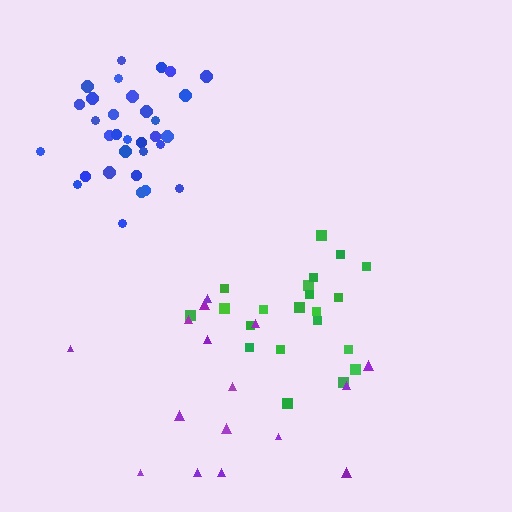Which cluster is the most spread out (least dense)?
Purple.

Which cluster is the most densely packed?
Blue.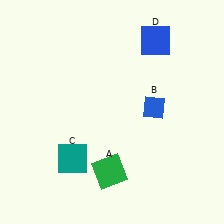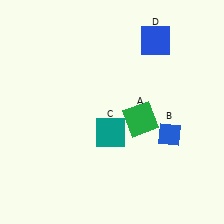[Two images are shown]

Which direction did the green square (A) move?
The green square (A) moved up.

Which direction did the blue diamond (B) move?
The blue diamond (B) moved down.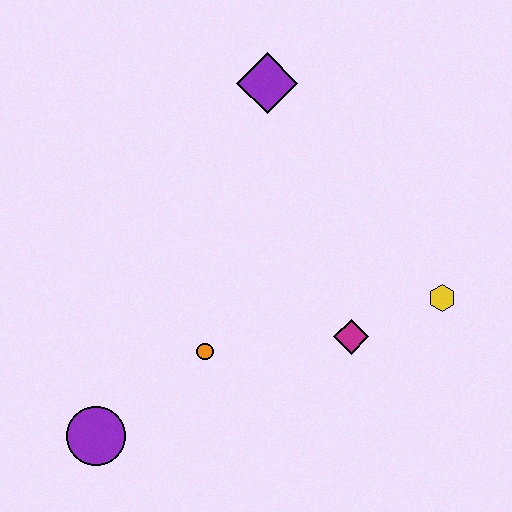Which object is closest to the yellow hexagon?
The magenta diamond is closest to the yellow hexagon.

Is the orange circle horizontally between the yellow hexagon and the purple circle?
Yes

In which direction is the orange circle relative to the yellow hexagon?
The orange circle is to the left of the yellow hexagon.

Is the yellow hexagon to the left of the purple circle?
No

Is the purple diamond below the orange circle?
No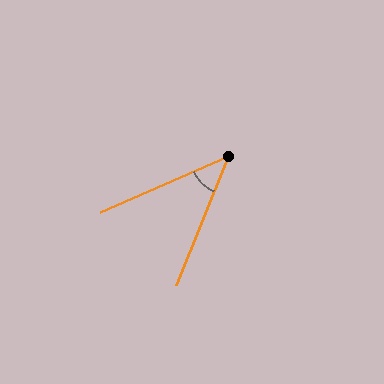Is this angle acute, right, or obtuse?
It is acute.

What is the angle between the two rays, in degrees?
Approximately 44 degrees.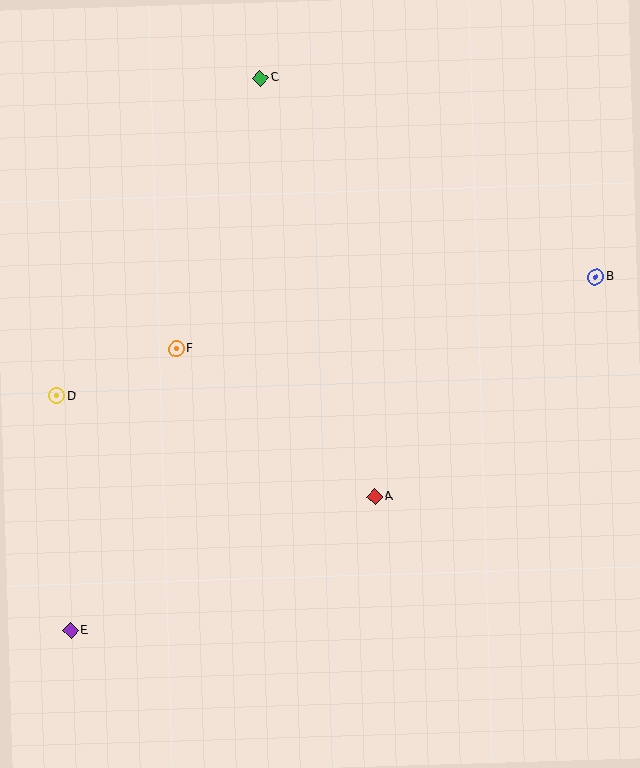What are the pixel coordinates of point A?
Point A is at (375, 497).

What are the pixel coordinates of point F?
Point F is at (176, 349).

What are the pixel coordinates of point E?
Point E is at (71, 630).